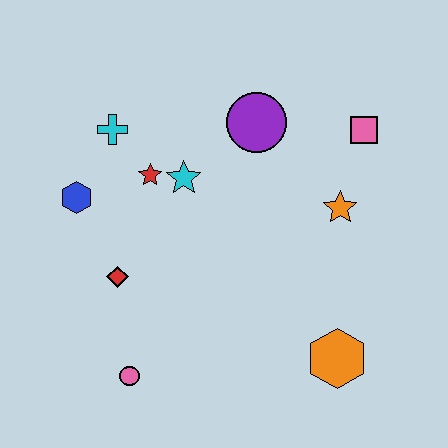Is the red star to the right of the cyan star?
No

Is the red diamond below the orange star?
Yes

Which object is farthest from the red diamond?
The pink square is farthest from the red diamond.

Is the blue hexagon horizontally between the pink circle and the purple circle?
No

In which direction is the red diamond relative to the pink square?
The red diamond is to the left of the pink square.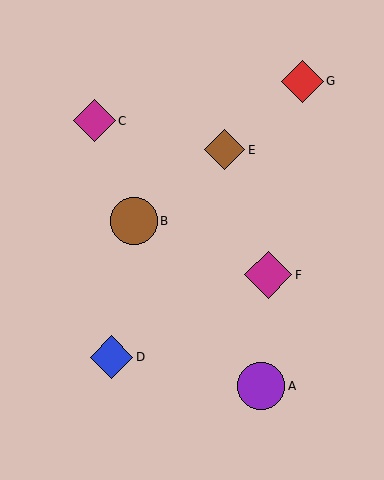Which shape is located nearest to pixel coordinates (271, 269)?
The magenta diamond (labeled F) at (268, 275) is nearest to that location.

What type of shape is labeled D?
Shape D is a blue diamond.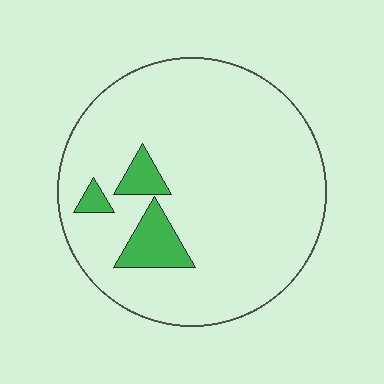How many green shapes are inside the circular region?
3.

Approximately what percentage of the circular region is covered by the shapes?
Approximately 10%.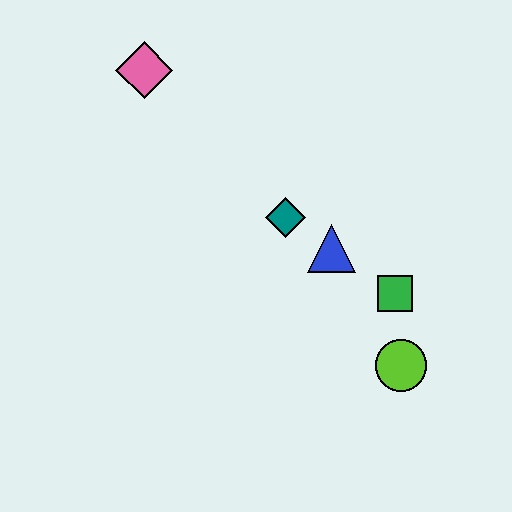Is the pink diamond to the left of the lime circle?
Yes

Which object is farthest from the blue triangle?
The pink diamond is farthest from the blue triangle.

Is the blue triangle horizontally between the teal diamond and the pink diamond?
No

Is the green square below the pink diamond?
Yes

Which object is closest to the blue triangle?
The teal diamond is closest to the blue triangle.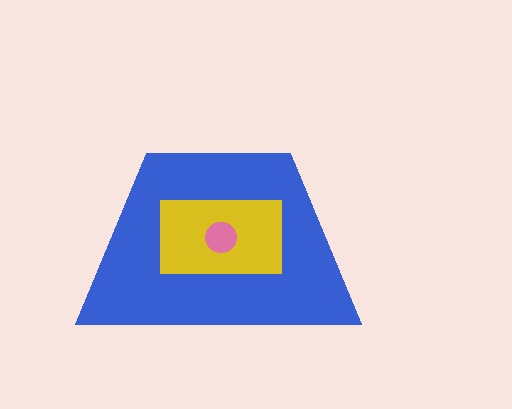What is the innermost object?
The pink circle.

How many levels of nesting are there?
3.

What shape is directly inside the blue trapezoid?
The yellow rectangle.